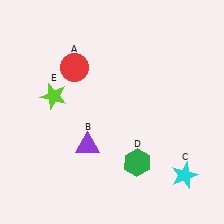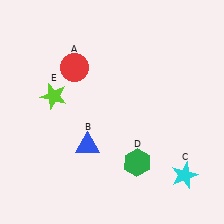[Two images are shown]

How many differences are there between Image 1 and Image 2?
There is 1 difference between the two images.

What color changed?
The triangle (B) changed from purple in Image 1 to blue in Image 2.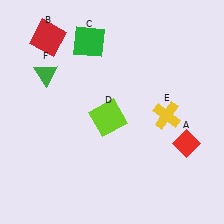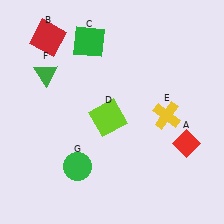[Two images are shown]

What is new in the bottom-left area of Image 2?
A green circle (G) was added in the bottom-left area of Image 2.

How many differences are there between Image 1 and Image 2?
There is 1 difference between the two images.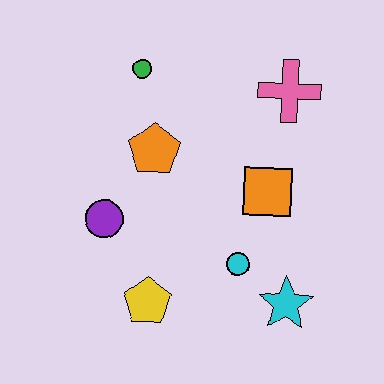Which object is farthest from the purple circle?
The pink cross is farthest from the purple circle.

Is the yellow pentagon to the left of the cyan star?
Yes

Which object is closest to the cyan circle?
The cyan star is closest to the cyan circle.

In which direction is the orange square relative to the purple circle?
The orange square is to the right of the purple circle.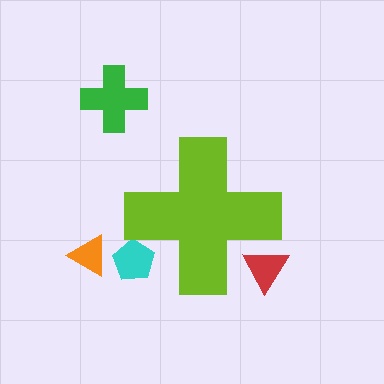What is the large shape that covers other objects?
A lime cross.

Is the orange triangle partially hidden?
No, the orange triangle is fully visible.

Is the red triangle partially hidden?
Yes, the red triangle is partially hidden behind the lime cross.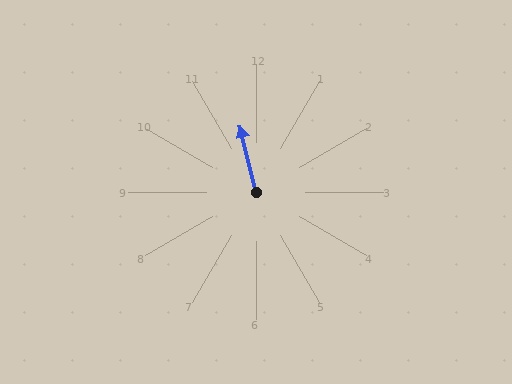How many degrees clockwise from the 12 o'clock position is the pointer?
Approximately 346 degrees.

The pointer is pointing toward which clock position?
Roughly 12 o'clock.